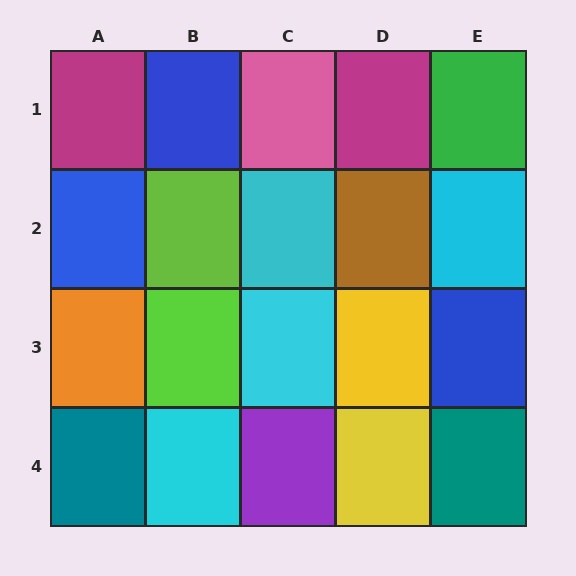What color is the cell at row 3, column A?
Orange.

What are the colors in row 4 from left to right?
Teal, cyan, purple, yellow, teal.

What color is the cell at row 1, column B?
Blue.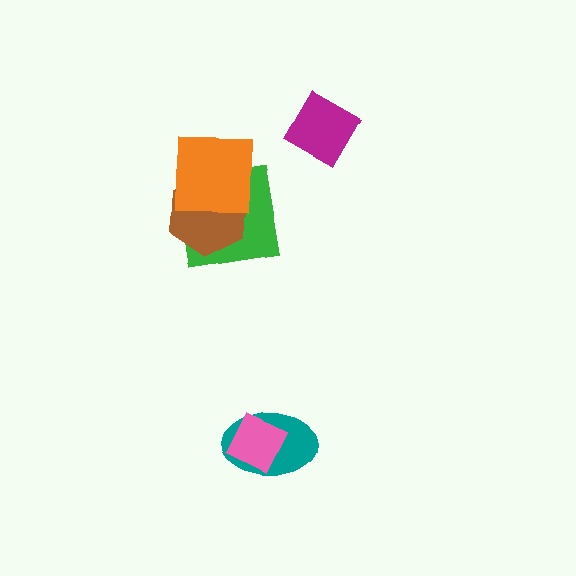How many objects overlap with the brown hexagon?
2 objects overlap with the brown hexagon.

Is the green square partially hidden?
Yes, it is partially covered by another shape.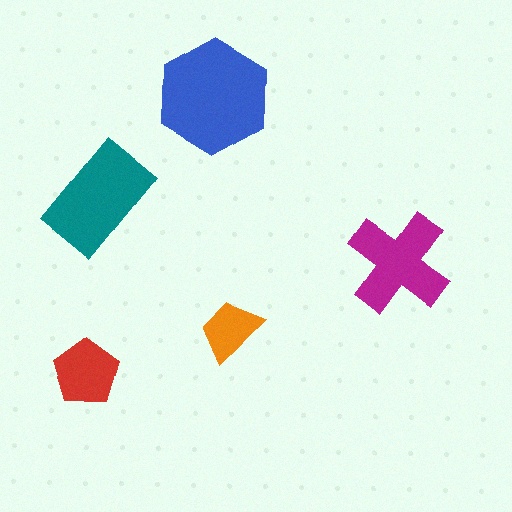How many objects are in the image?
There are 5 objects in the image.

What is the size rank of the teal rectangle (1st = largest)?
2nd.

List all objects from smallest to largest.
The orange trapezoid, the red pentagon, the magenta cross, the teal rectangle, the blue hexagon.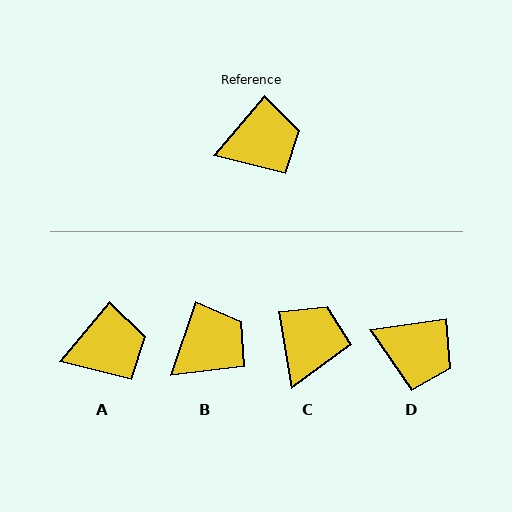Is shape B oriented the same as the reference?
No, it is off by about 21 degrees.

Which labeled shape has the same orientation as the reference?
A.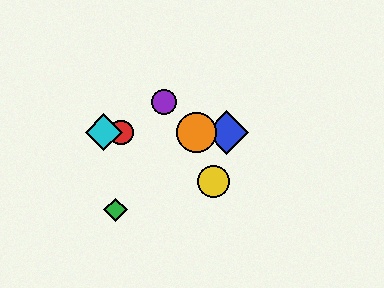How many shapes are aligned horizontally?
4 shapes (the red circle, the blue diamond, the orange circle, the cyan diamond) are aligned horizontally.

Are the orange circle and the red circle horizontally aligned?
Yes, both are at y≈132.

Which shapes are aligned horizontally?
The red circle, the blue diamond, the orange circle, the cyan diamond are aligned horizontally.